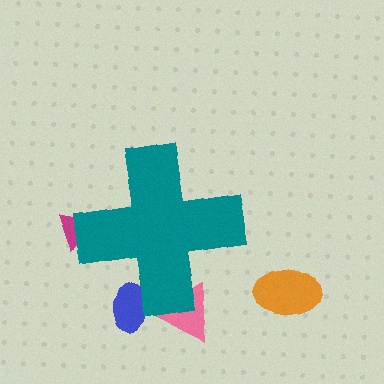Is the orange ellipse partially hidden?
No, the orange ellipse is fully visible.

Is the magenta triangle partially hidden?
Yes, the magenta triangle is partially hidden behind the teal cross.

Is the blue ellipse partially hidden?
Yes, the blue ellipse is partially hidden behind the teal cross.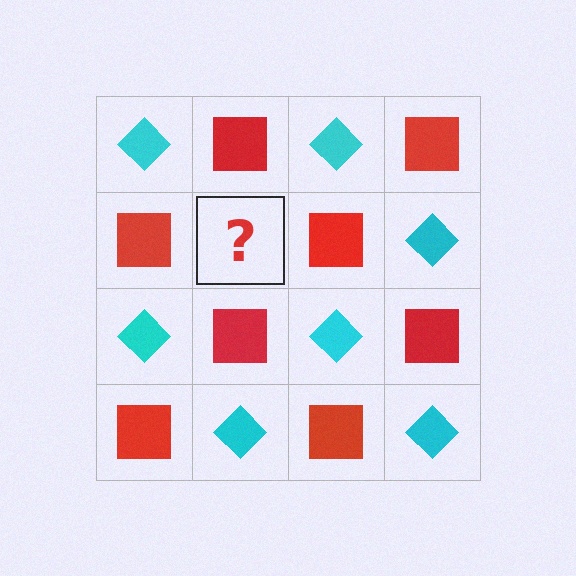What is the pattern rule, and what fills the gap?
The rule is that it alternates cyan diamond and red square in a checkerboard pattern. The gap should be filled with a cyan diamond.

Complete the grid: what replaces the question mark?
The question mark should be replaced with a cyan diamond.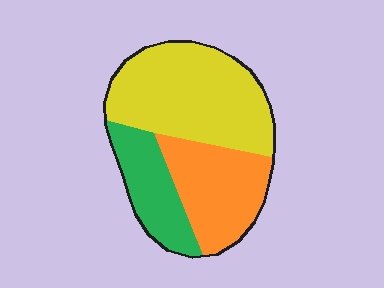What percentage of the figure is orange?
Orange takes up about one third (1/3) of the figure.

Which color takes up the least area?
Green, at roughly 20%.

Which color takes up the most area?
Yellow, at roughly 50%.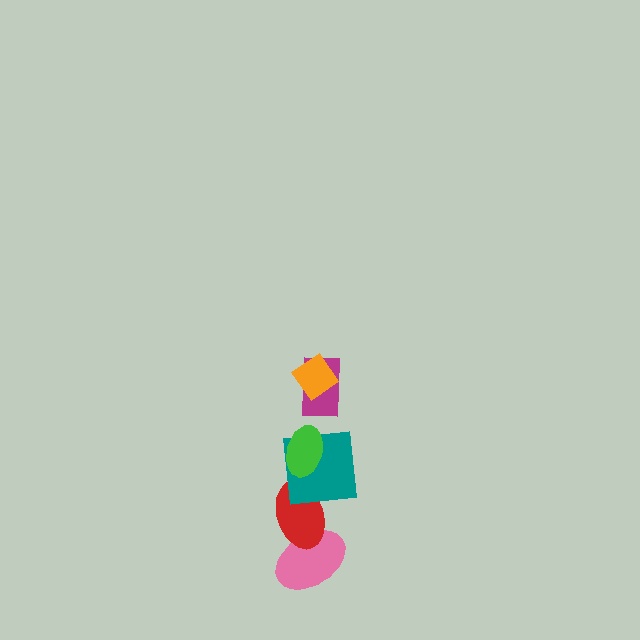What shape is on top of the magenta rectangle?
The orange diamond is on top of the magenta rectangle.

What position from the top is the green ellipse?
The green ellipse is 3rd from the top.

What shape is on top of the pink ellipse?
The red ellipse is on top of the pink ellipse.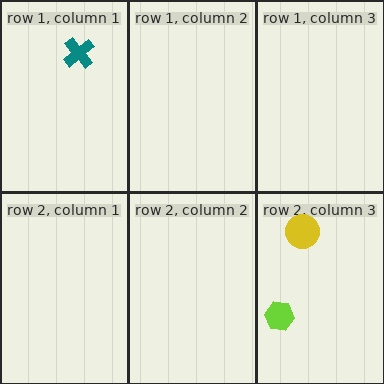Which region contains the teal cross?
The row 1, column 1 region.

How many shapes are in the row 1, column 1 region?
1.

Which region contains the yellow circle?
The row 2, column 3 region.